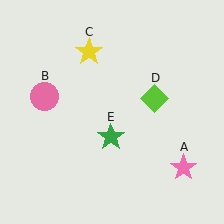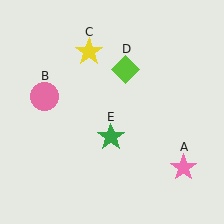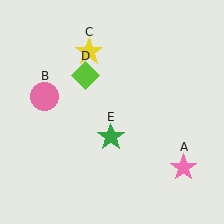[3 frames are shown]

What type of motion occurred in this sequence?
The lime diamond (object D) rotated counterclockwise around the center of the scene.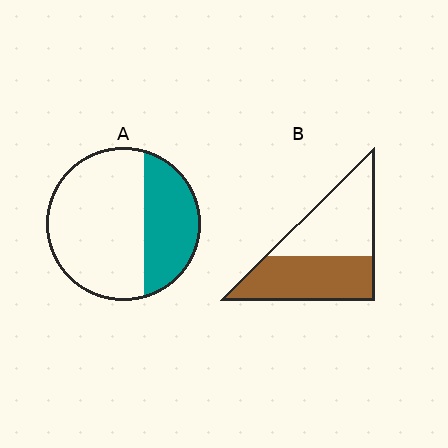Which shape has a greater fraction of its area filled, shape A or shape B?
Shape B.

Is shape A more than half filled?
No.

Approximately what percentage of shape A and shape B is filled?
A is approximately 35% and B is approximately 50%.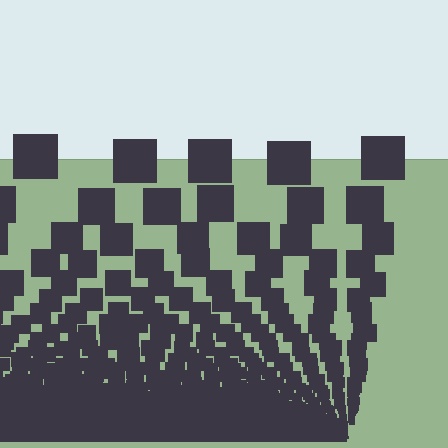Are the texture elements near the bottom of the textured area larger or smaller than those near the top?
Smaller. The gradient is inverted — elements near the bottom are smaller and denser.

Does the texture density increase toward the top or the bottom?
Density increases toward the bottom.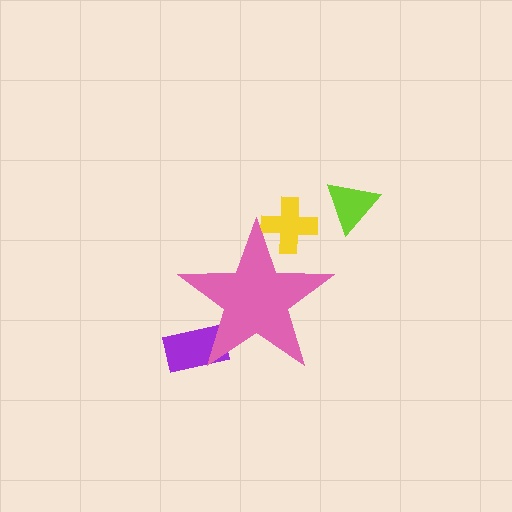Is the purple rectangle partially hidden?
Yes, the purple rectangle is partially hidden behind the pink star.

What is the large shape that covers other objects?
A pink star.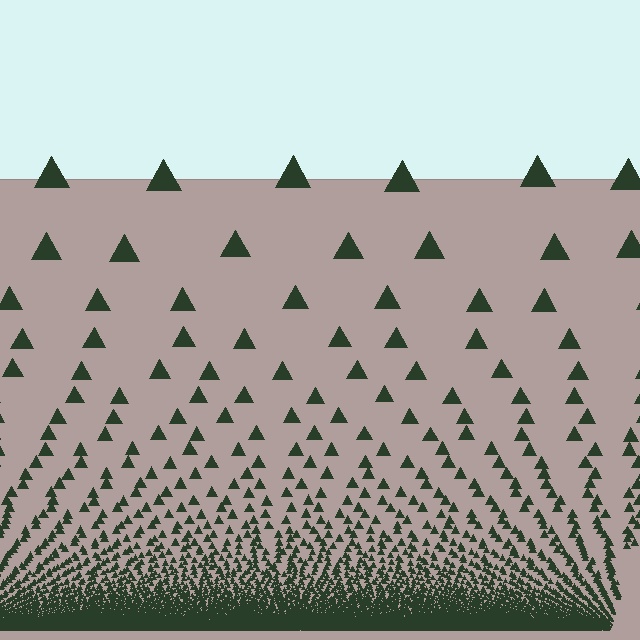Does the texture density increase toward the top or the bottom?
Density increases toward the bottom.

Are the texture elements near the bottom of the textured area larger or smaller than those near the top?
Smaller. The gradient is inverted — elements near the bottom are smaller and denser.